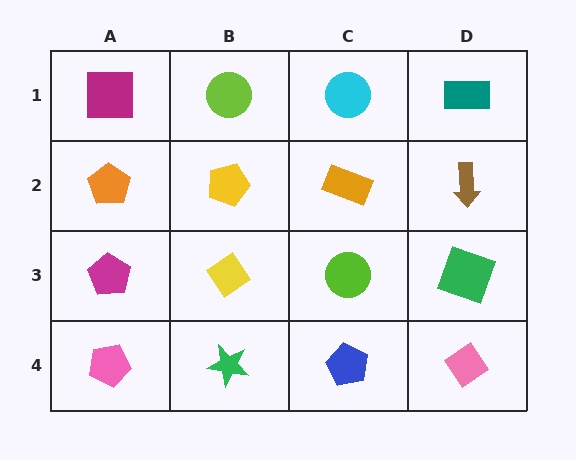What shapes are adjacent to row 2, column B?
A lime circle (row 1, column B), a yellow diamond (row 3, column B), an orange pentagon (row 2, column A), an orange rectangle (row 2, column C).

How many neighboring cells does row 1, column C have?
3.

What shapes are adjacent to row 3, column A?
An orange pentagon (row 2, column A), a pink pentagon (row 4, column A), a yellow diamond (row 3, column B).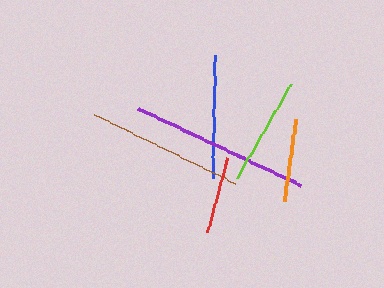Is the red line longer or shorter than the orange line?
The orange line is longer than the red line.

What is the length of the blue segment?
The blue segment is approximately 123 pixels long.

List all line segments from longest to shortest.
From longest to shortest: purple, brown, blue, lime, orange, red.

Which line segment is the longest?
The purple line is the longest at approximately 180 pixels.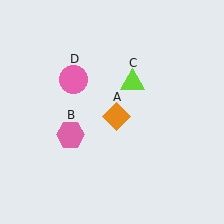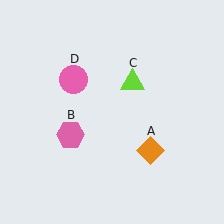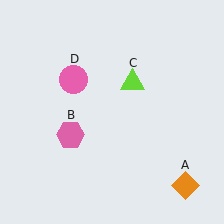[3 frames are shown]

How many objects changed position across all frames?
1 object changed position: orange diamond (object A).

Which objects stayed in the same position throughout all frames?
Pink hexagon (object B) and lime triangle (object C) and pink circle (object D) remained stationary.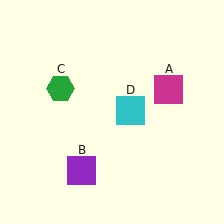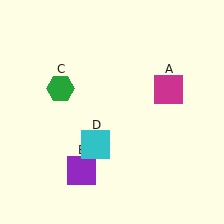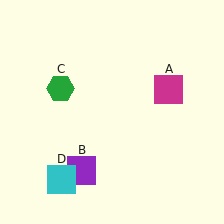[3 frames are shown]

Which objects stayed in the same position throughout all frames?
Magenta square (object A) and purple square (object B) and green hexagon (object C) remained stationary.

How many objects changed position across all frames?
1 object changed position: cyan square (object D).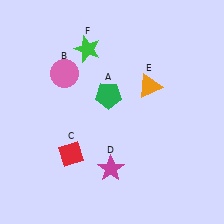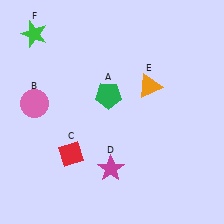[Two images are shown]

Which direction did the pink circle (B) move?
The pink circle (B) moved left.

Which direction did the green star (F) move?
The green star (F) moved left.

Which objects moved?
The objects that moved are: the pink circle (B), the green star (F).